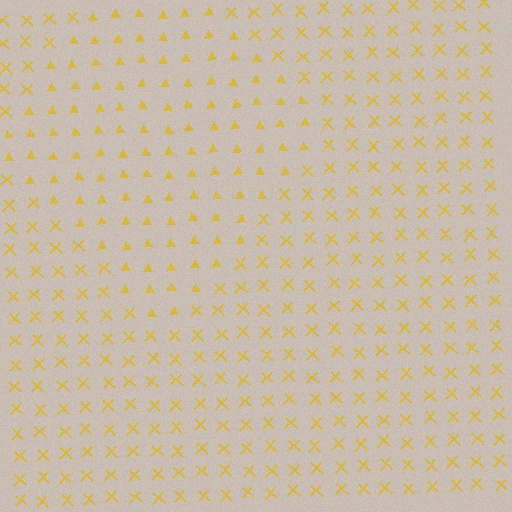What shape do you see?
I see a diamond.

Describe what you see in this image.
The image is filled with small yellow elements arranged in a uniform grid. A diamond-shaped region contains triangles, while the surrounding area contains X marks. The boundary is defined purely by the change in element shape.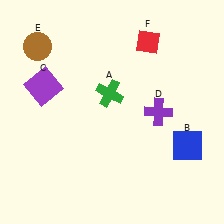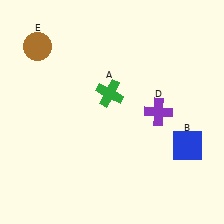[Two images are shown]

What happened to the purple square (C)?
The purple square (C) was removed in Image 2. It was in the top-left area of Image 1.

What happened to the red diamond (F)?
The red diamond (F) was removed in Image 2. It was in the top-right area of Image 1.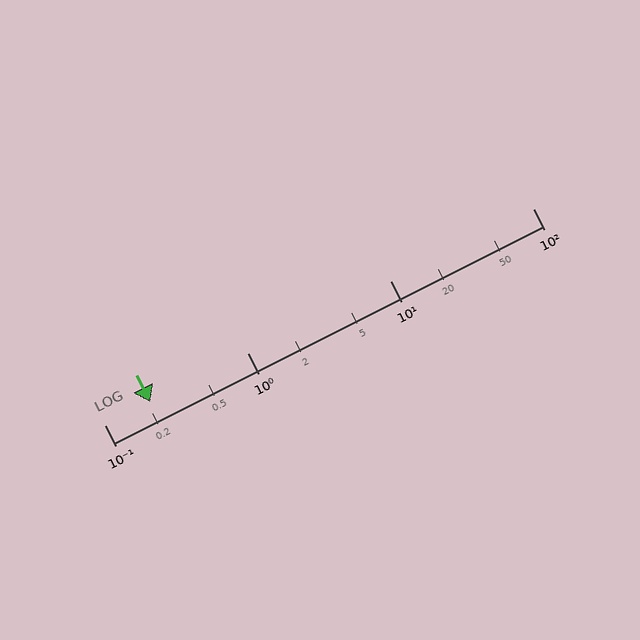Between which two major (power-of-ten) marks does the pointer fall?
The pointer is between 0.1 and 1.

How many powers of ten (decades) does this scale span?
The scale spans 3 decades, from 0.1 to 100.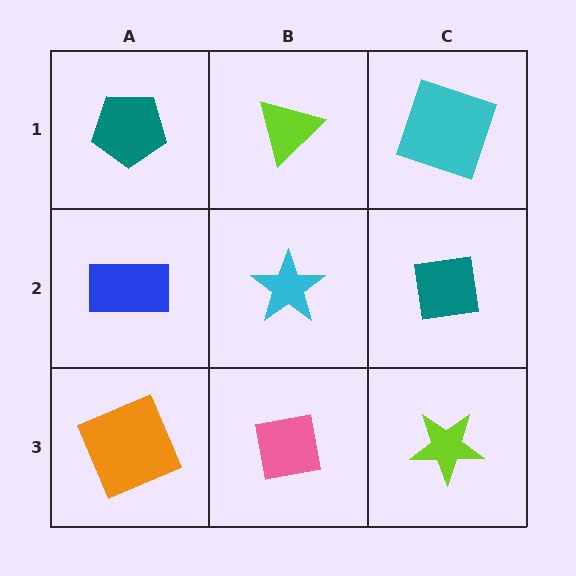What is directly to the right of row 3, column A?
A pink square.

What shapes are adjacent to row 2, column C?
A cyan square (row 1, column C), a lime star (row 3, column C), a cyan star (row 2, column B).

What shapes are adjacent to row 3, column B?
A cyan star (row 2, column B), an orange square (row 3, column A), a lime star (row 3, column C).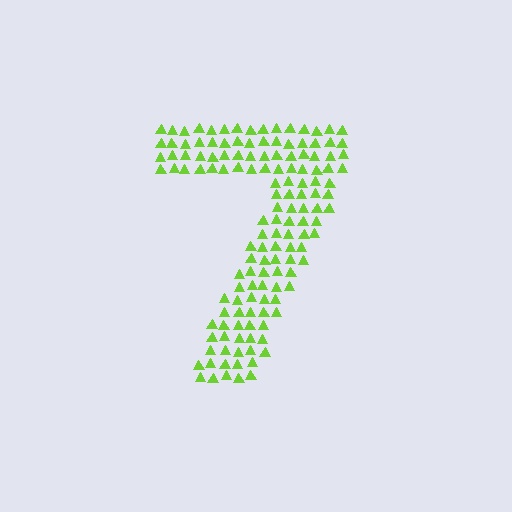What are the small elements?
The small elements are triangles.